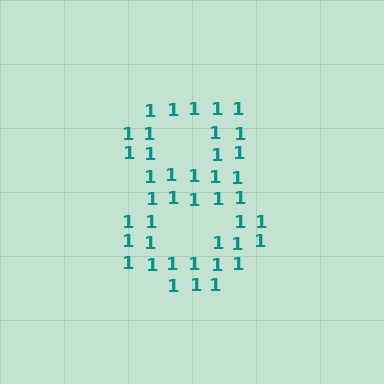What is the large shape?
The large shape is the digit 8.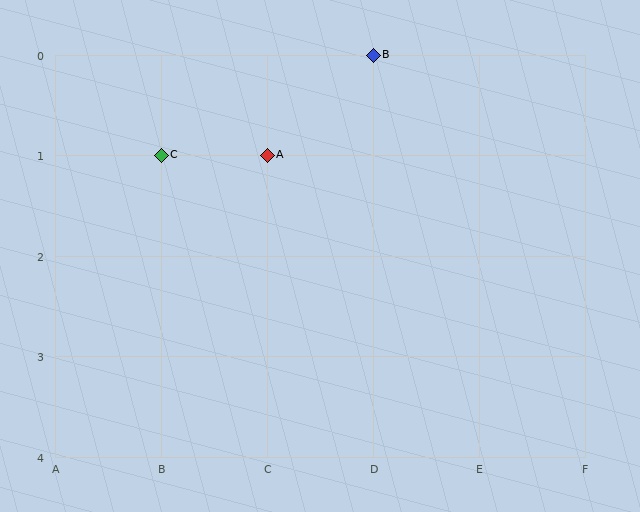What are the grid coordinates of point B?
Point B is at grid coordinates (D, 0).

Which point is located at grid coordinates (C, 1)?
Point A is at (C, 1).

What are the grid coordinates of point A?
Point A is at grid coordinates (C, 1).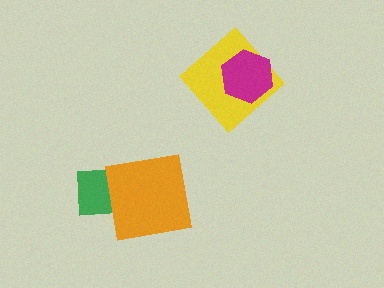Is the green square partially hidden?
Yes, it is partially covered by another shape.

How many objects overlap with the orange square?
1 object overlaps with the orange square.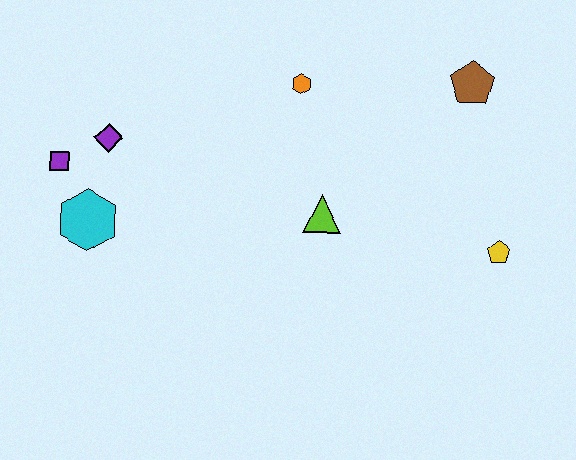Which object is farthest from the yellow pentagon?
The purple square is farthest from the yellow pentagon.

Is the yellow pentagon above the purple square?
No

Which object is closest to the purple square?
The purple diamond is closest to the purple square.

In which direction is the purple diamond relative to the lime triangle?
The purple diamond is to the left of the lime triangle.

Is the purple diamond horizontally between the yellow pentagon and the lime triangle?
No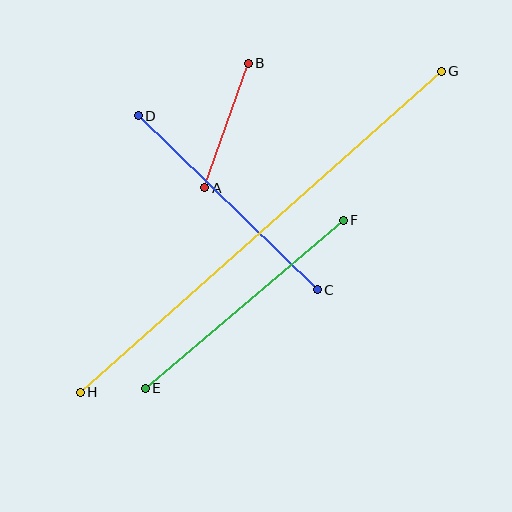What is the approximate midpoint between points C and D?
The midpoint is at approximately (228, 203) pixels.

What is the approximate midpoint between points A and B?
The midpoint is at approximately (226, 125) pixels.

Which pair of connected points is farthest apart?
Points G and H are farthest apart.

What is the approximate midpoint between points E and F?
The midpoint is at approximately (244, 304) pixels.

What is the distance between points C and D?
The distance is approximately 250 pixels.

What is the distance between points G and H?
The distance is approximately 483 pixels.